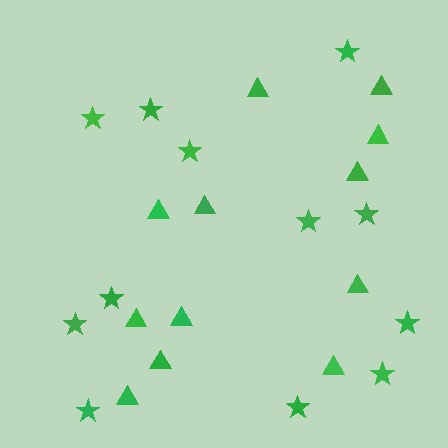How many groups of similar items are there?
There are 2 groups: one group of stars (12) and one group of triangles (12).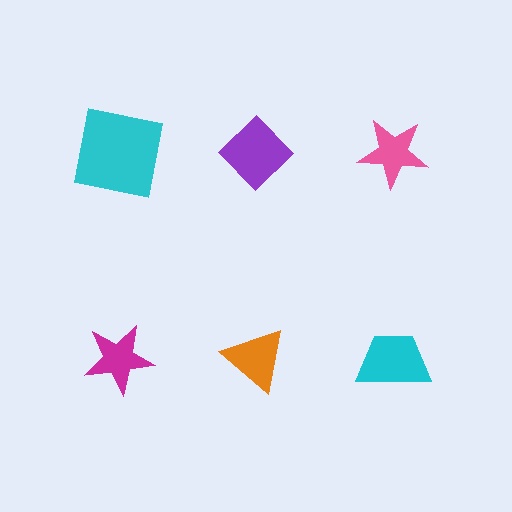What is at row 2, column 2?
An orange triangle.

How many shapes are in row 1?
3 shapes.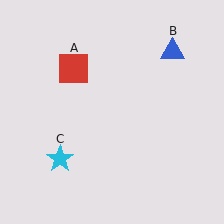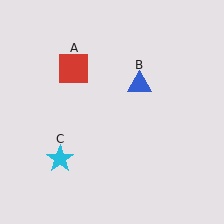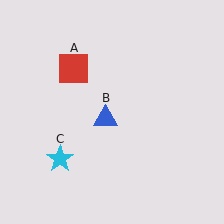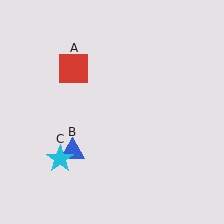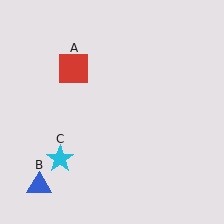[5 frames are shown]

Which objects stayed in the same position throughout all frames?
Red square (object A) and cyan star (object C) remained stationary.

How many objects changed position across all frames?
1 object changed position: blue triangle (object B).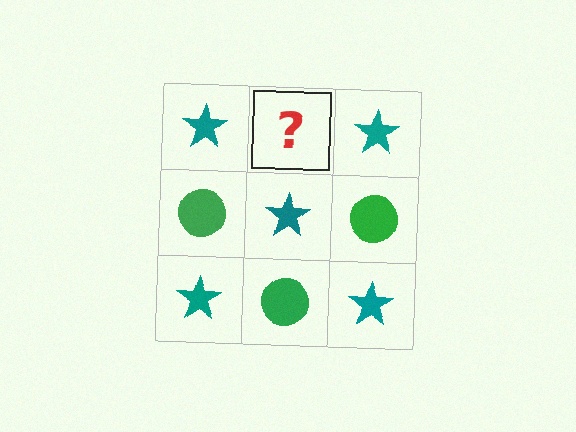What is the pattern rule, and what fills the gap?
The rule is that it alternates teal star and green circle in a checkerboard pattern. The gap should be filled with a green circle.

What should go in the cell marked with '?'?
The missing cell should contain a green circle.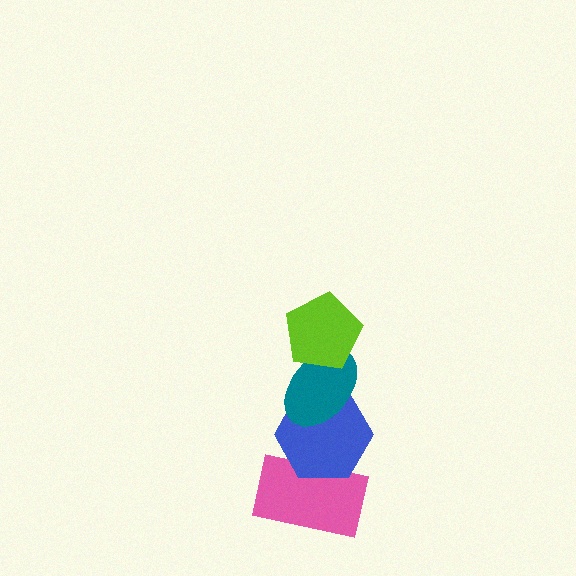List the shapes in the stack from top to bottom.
From top to bottom: the lime pentagon, the teal ellipse, the blue hexagon, the pink rectangle.